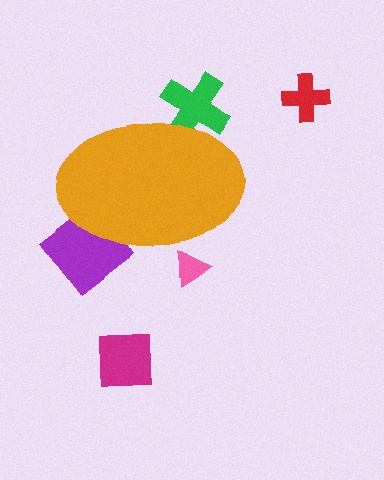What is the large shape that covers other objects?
An orange ellipse.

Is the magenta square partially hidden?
No, the magenta square is fully visible.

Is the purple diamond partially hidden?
Yes, the purple diamond is partially hidden behind the orange ellipse.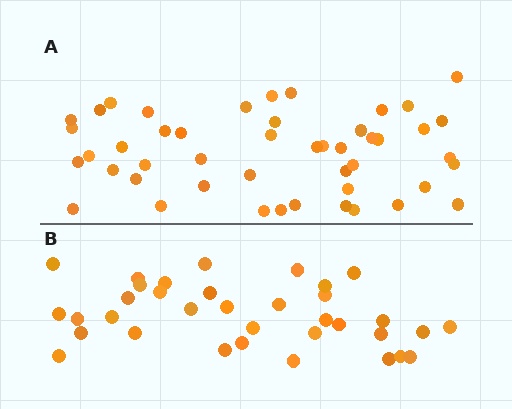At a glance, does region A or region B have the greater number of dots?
Region A (the top region) has more dots.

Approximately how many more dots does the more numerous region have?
Region A has roughly 12 or so more dots than region B.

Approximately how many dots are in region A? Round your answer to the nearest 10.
About 50 dots. (The exact count is 47, which rounds to 50.)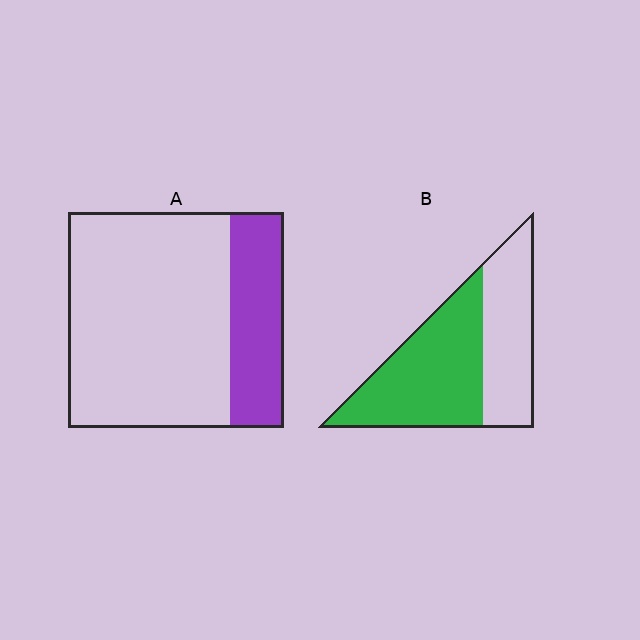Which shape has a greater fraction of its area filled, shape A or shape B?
Shape B.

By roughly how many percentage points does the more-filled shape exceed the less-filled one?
By roughly 35 percentage points (B over A).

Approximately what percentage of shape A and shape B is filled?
A is approximately 25% and B is approximately 60%.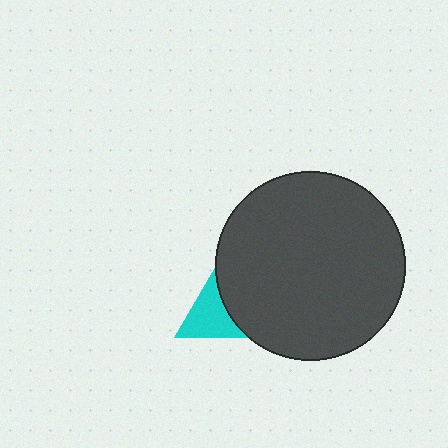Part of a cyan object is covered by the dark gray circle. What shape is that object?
It is a triangle.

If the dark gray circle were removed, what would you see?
You would see the complete cyan triangle.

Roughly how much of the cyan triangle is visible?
A small part of it is visible (roughly 36%).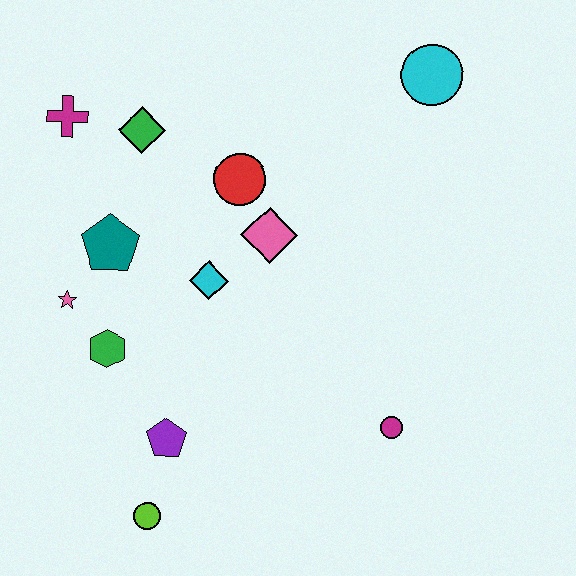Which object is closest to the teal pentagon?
The pink star is closest to the teal pentagon.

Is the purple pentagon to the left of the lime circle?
No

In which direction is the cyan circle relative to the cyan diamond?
The cyan circle is to the right of the cyan diamond.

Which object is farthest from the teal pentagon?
The cyan circle is farthest from the teal pentagon.